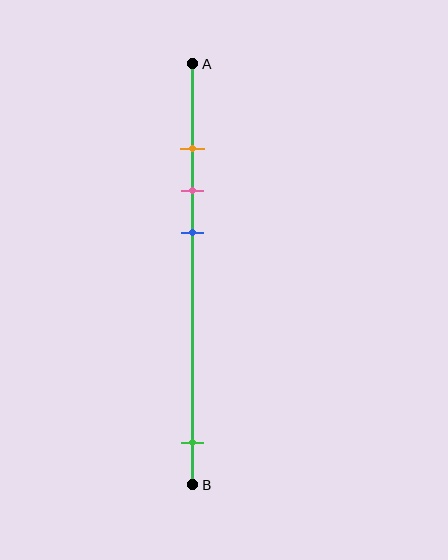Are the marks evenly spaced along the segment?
No, the marks are not evenly spaced.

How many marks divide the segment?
There are 4 marks dividing the segment.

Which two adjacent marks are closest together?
The orange and pink marks are the closest adjacent pair.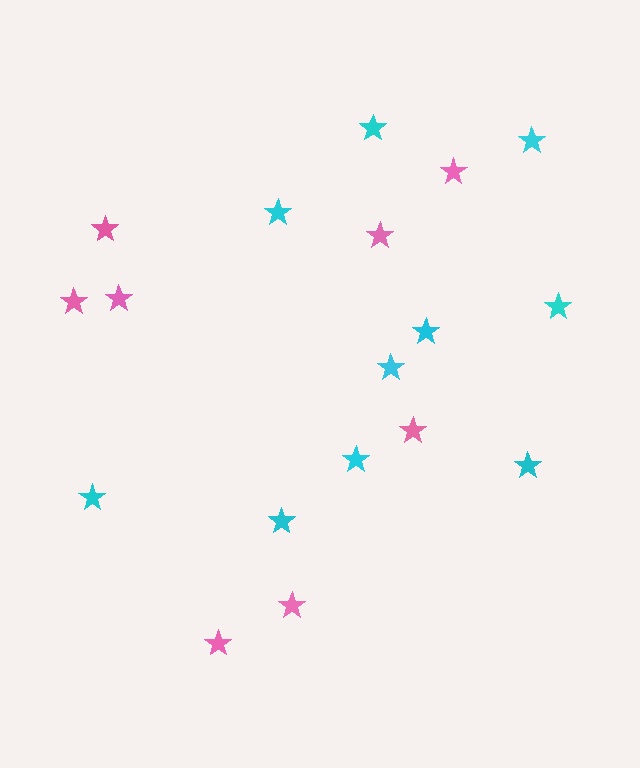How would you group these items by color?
There are 2 groups: one group of cyan stars (10) and one group of pink stars (8).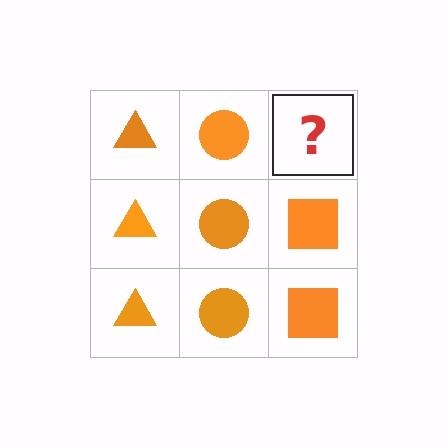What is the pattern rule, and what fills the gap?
The rule is that each column has a consistent shape. The gap should be filled with an orange square.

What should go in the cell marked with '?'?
The missing cell should contain an orange square.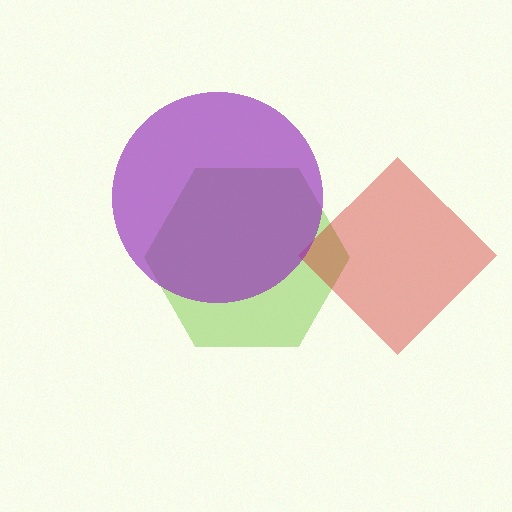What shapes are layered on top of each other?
The layered shapes are: a lime hexagon, a red diamond, a purple circle.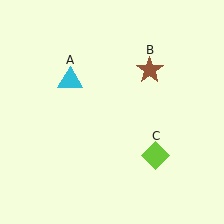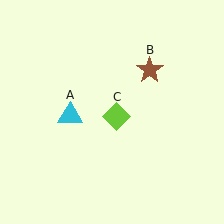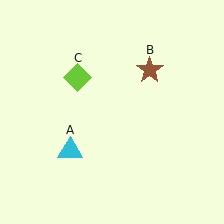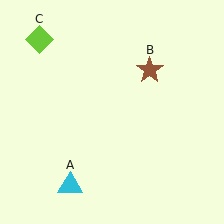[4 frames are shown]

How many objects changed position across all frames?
2 objects changed position: cyan triangle (object A), lime diamond (object C).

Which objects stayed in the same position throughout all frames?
Brown star (object B) remained stationary.